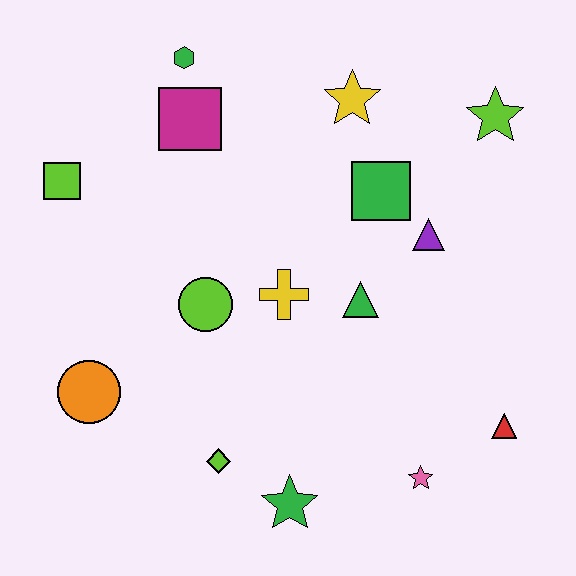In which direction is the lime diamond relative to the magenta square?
The lime diamond is below the magenta square.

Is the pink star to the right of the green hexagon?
Yes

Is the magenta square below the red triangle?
No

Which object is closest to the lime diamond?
The green star is closest to the lime diamond.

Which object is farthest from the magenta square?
The red triangle is farthest from the magenta square.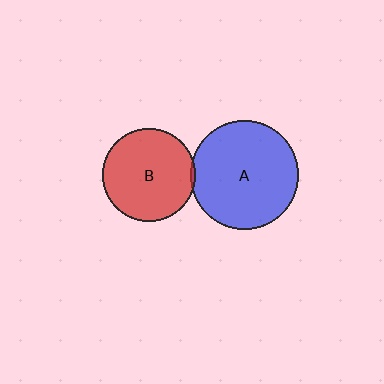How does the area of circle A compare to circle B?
Approximately 1.4 times.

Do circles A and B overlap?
Yes.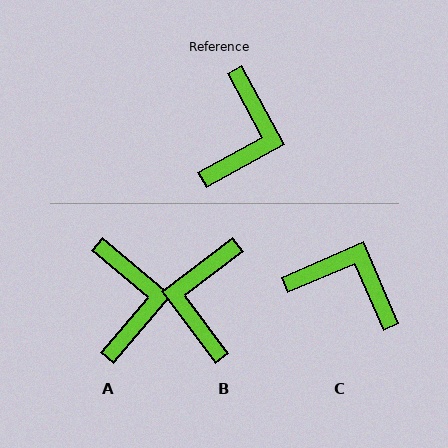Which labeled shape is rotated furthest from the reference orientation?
B, about 172 degrees away.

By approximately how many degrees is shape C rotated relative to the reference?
Approximately 85 degrees counter-clockwise.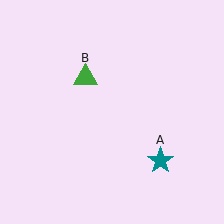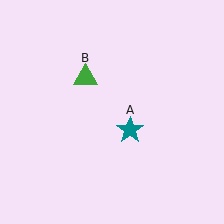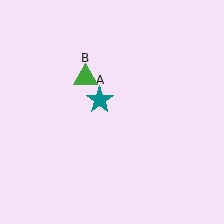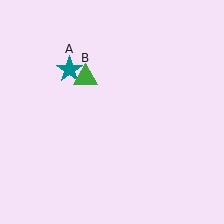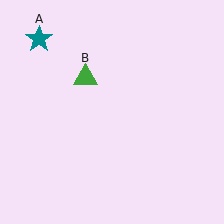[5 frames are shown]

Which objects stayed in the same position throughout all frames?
Green triangle (object B) remained stationary.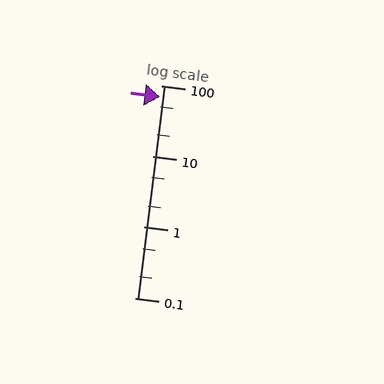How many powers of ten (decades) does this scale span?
The scale spans 3 decades, from 0.1 to 100.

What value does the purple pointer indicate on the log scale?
The pointer indicates approximately 68.